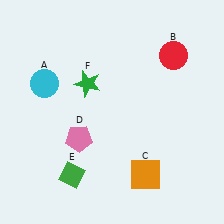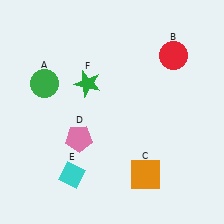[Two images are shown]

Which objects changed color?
A changed from cyan to green. E changed from green to cyan.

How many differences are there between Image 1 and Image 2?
There are 2 differences between the two images.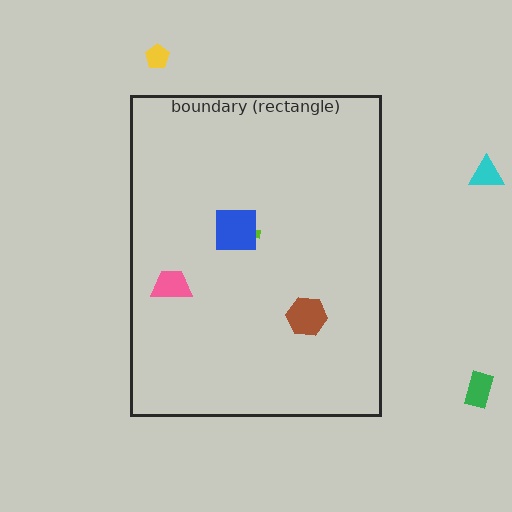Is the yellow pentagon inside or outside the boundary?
Outside.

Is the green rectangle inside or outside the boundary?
Outside.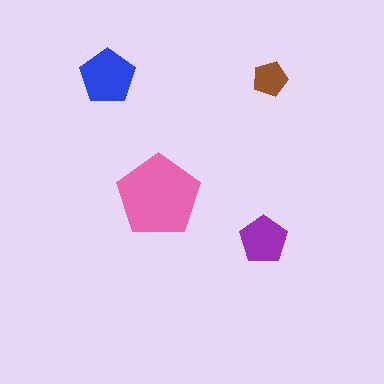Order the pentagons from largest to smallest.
the pink one, the blue one, the purple one, the brown one.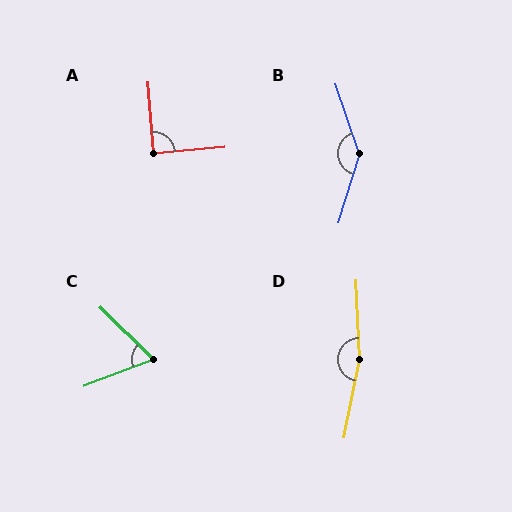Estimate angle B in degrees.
Approximately 144 degrees.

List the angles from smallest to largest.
C (65°), A (89°), B (144°), D (166°).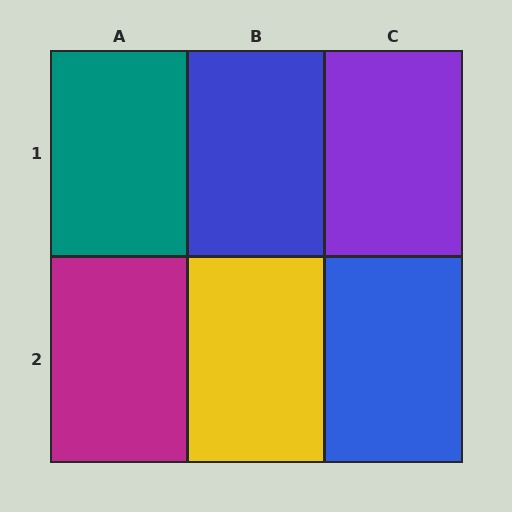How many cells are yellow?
1 cell is yellow.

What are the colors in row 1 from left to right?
Teal, blue, purple.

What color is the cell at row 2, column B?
Yellow.